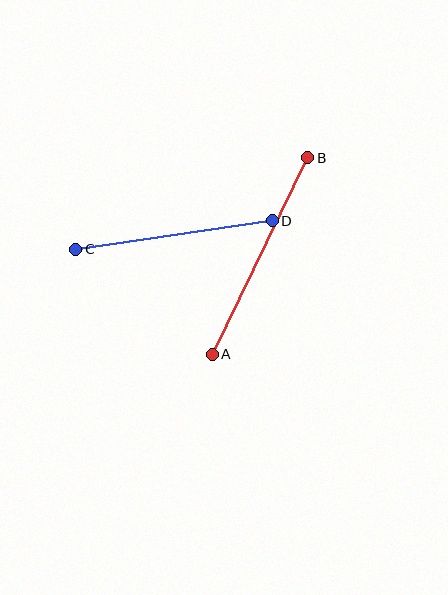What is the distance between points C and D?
The distance is approximately 199 pixels.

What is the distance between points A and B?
The distance is approximately 218 pixels.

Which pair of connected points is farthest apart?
Points A and B are farthest apart.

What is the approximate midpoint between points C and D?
The midpoint is at approximately (174, 235) pixels.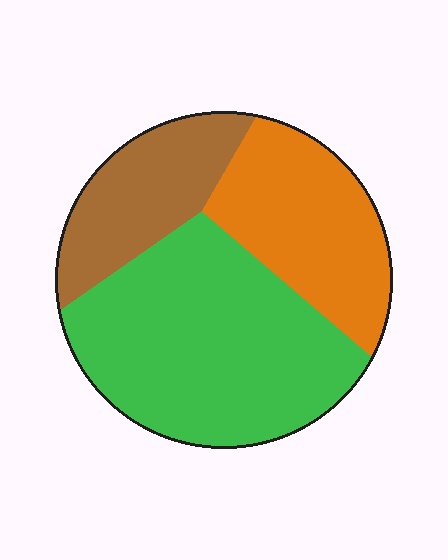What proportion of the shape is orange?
Orange takes up about one quarter (1/4) of the shape.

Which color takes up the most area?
Green, at roughly 50%.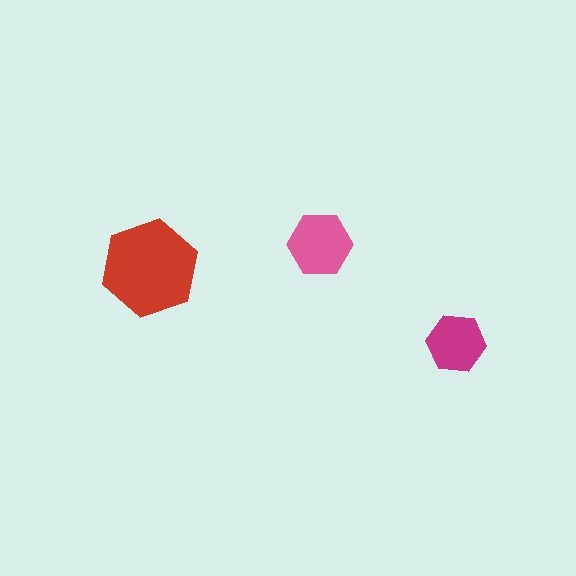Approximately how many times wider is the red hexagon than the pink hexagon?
About 1.5 times wider.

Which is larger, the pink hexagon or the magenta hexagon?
The pink one.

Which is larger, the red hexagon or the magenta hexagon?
The red one.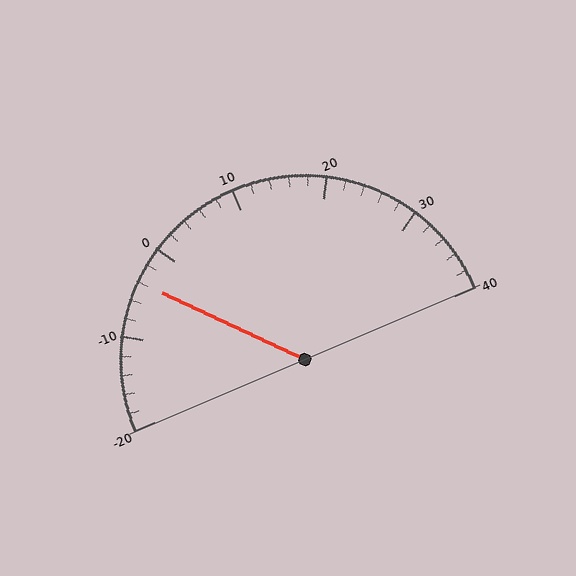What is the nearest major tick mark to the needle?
The nearest major tick mark is 0.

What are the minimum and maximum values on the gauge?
The gauge ranges from -20 to 40.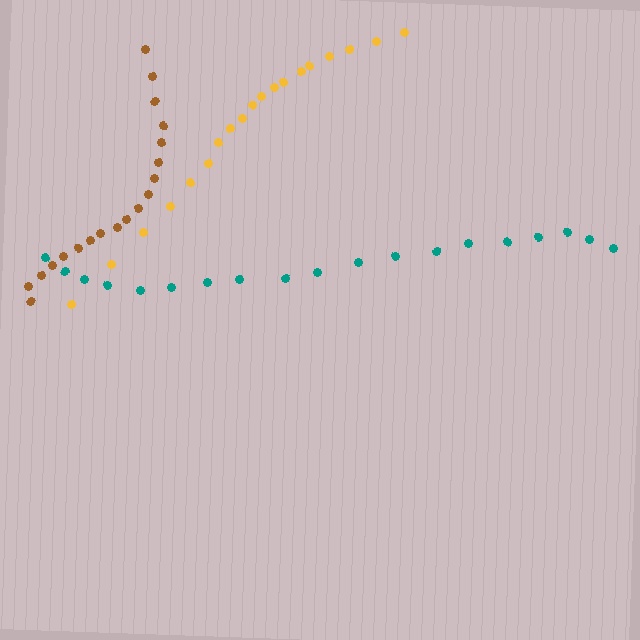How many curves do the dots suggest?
There are 3 distinct paths.